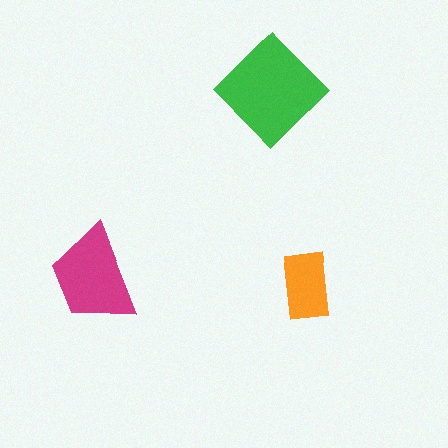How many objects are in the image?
There are 3 objects in the image.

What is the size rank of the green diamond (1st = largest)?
1st.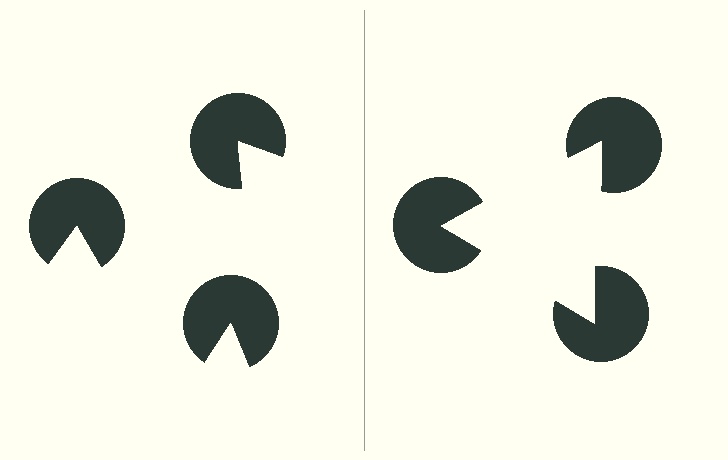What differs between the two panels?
The pac-man discs are positioned identically on both sides; only the wedge orientations differ. On the right they align to a triangle; on the left they are misaligned.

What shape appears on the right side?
An illusory triangle.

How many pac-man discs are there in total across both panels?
6 — 3 on each side.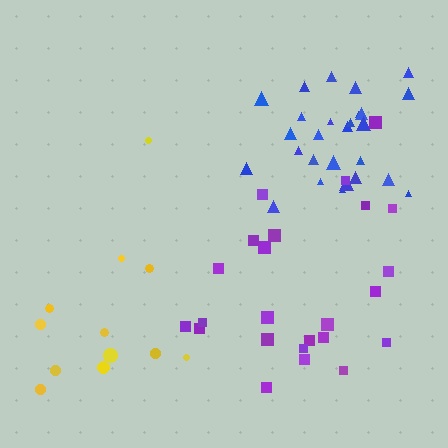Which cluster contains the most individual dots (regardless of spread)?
Blue (27).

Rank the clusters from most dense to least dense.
blue, purple, yellow.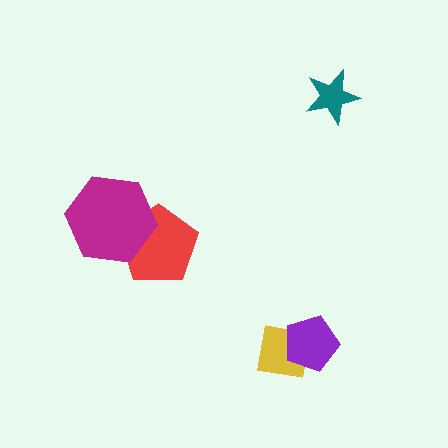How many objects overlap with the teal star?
0 objects overlap with the teal star.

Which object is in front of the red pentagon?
The magenta hexagon is in front of the red pentagon.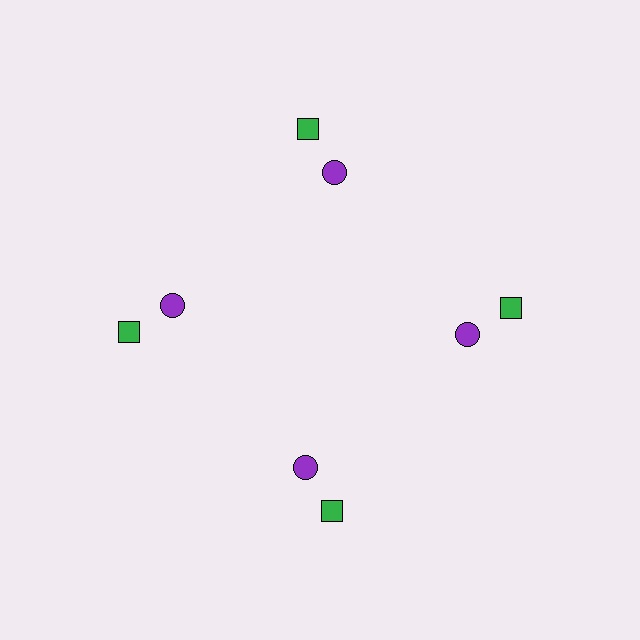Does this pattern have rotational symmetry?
Yes, this pattern has 4-fold rotational symmetry. It looks the same after rotating 90 degrees around the center.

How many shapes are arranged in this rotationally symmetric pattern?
There are 8 shapes, arranged in 4 groups of 2.